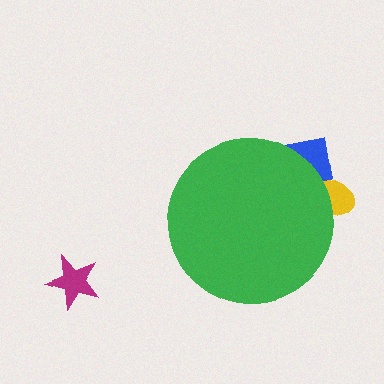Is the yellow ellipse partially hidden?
Yes, the yellow ellipse is partially hidden behind the green circle.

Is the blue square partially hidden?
Yes, the blue square is partially hidden behind the green circle.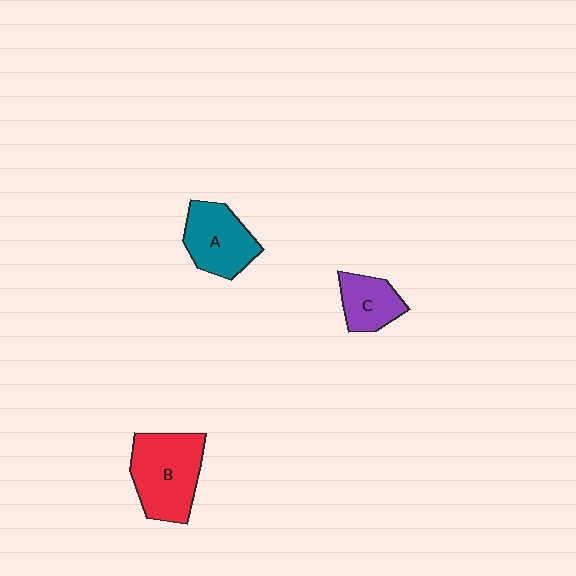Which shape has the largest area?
Shape B (red).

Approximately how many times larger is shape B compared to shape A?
Approximately 1.3 times.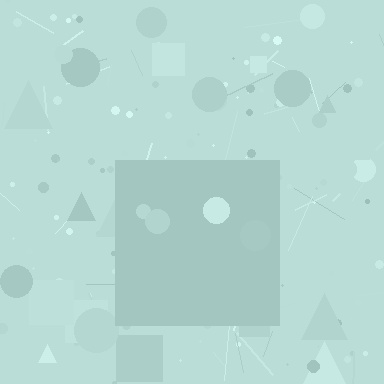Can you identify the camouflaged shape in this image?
The camouflaged shape is a square.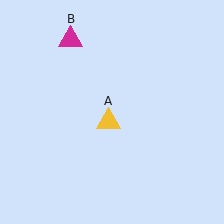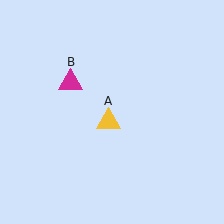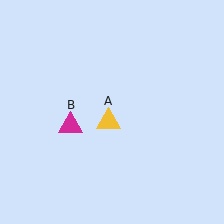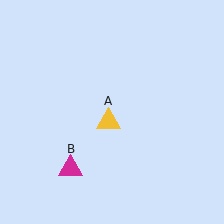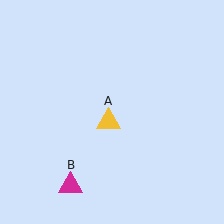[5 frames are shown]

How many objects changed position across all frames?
1 object changed position: magenta triangle (object B).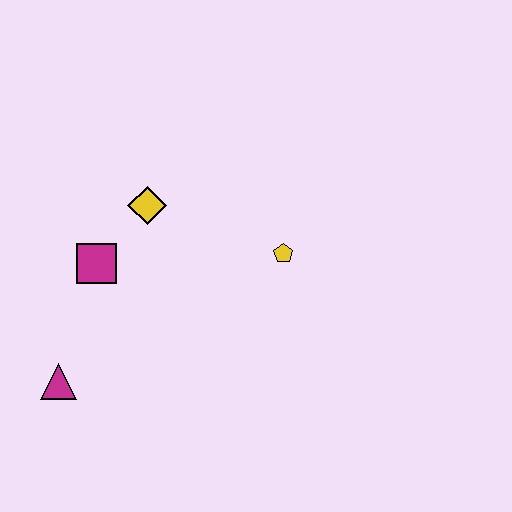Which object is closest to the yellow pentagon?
The yellow diamond is closest to the yellow pentagon.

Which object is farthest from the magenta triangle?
The yellow pentagon is farthest from the magenta triangle.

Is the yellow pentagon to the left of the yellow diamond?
No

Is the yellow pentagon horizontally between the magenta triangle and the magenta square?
No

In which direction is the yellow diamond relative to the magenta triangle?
The yellow diamond is above the magenta triangle.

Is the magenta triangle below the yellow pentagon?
Yes